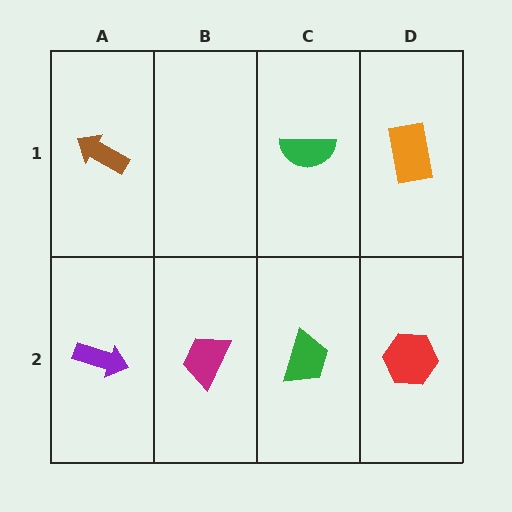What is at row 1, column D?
An orange rectangle.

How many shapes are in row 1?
3 shapes.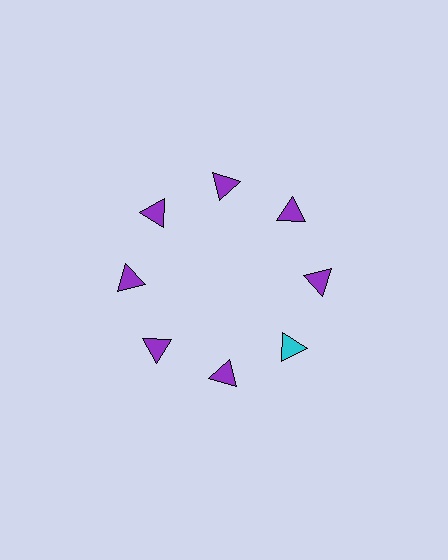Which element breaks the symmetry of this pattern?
The cyan triangle at roughly the 4 o'clock position breaks the symmetry. All other shapes are purple triangles.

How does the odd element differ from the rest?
It has a different color: cyan instead of purple.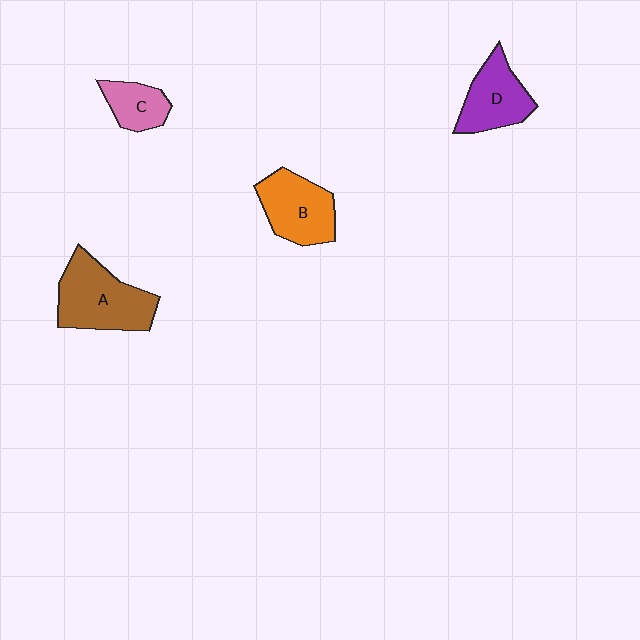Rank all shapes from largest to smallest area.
From largest to smallest: A (brown), B (orange), D (purple), C (pink).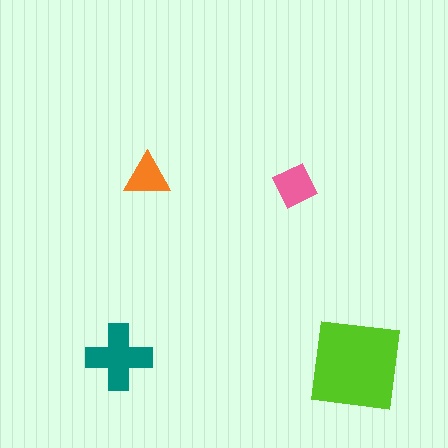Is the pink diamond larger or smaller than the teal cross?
Smaller.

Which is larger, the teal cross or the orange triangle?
The teal cross.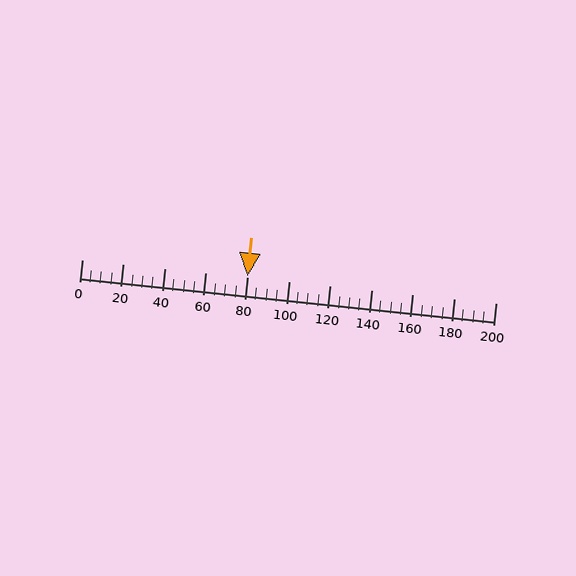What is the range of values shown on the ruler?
The ruler shows values from 0 to 200.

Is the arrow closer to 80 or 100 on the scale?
The arrow is closer to 80.